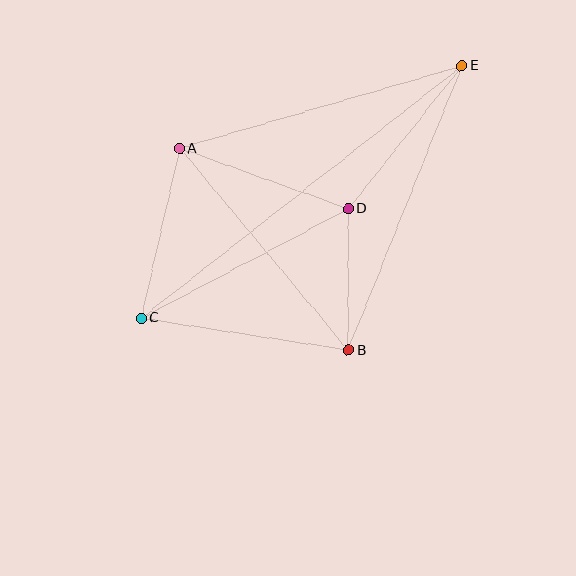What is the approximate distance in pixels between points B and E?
The distance between B and E is approximately 307 pixels.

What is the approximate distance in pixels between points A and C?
The distance between A and C is approximately 174 pixels.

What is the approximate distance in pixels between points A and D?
The distance between A and D is approximately 179 pixels.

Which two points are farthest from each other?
Points C and E are farthest from each other.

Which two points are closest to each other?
Points B and D are closest to each other.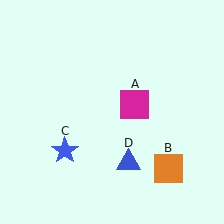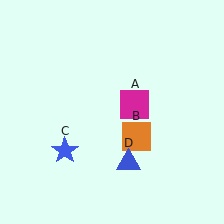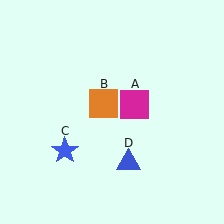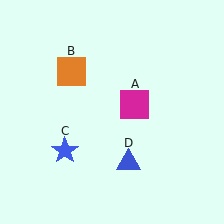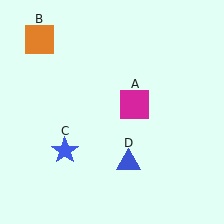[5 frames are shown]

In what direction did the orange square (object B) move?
The orange square (object B) moved up and to the left.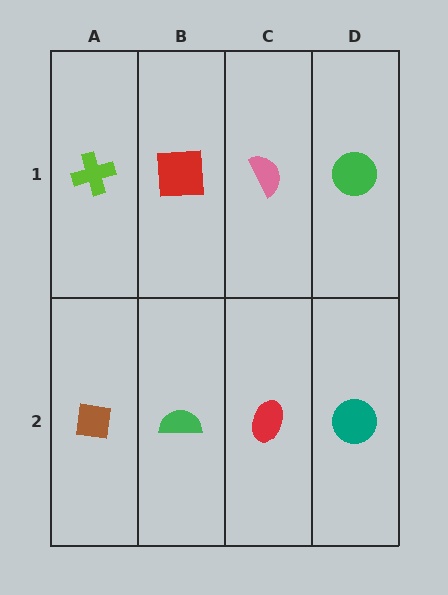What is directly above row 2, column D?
A green circle.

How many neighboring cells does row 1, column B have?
3.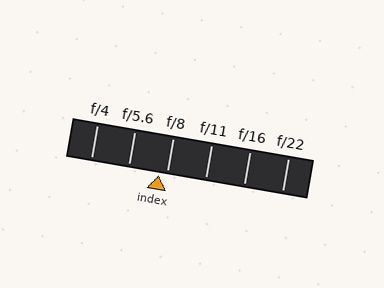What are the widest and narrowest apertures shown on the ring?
The widest aperture shown is f/4 and the narrowest is f/22.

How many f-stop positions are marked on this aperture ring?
There are 6 f-stop positions marked.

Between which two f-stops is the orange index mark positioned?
The index mark is between f/5.6 and f/8.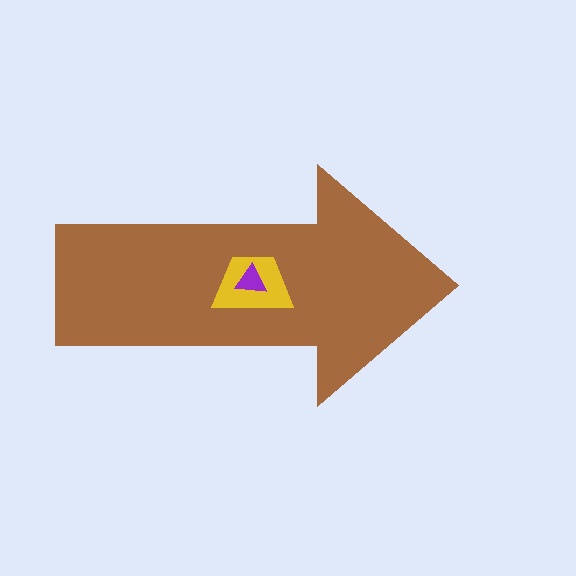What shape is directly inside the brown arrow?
The yellow trapezoid.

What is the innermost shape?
The purple triangle.